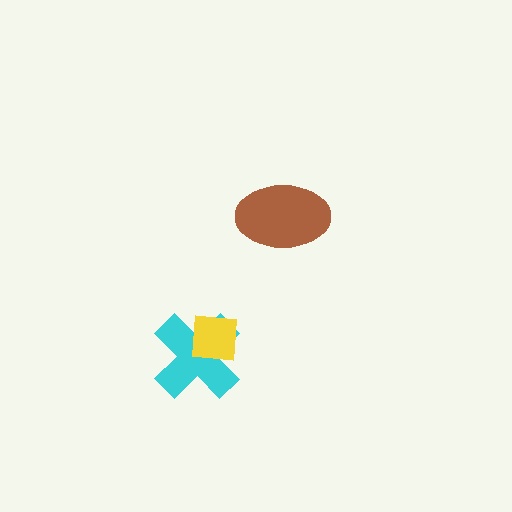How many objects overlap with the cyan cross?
1 object overlaps with the cyan cross.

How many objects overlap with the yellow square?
1 object overlaps with the yellow square.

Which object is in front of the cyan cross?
The yellow square is in front of the cyan cross.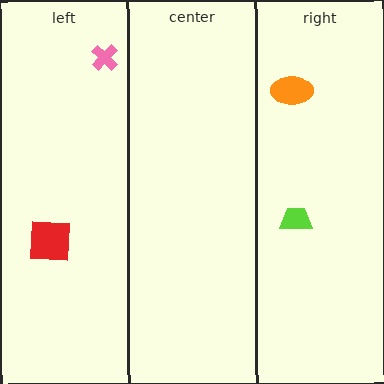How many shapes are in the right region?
2.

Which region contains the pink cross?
The left region.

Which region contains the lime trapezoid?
The right region.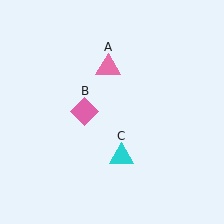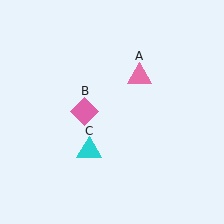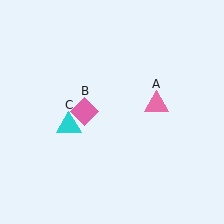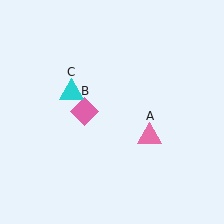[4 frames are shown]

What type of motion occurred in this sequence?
The pink triangle (object A), cyan triangle (object C) rotated clockwise around the center of the scene.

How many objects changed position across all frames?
2 objects changed position: pink triangle (object A), cyan triangle (object C).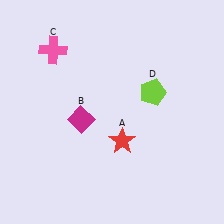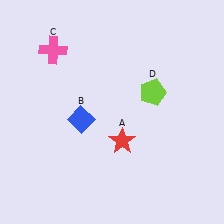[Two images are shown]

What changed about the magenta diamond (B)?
In Image 1, B is magenta. In Image 2, it changed to blue.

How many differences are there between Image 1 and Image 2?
There is 1 difference between the two images.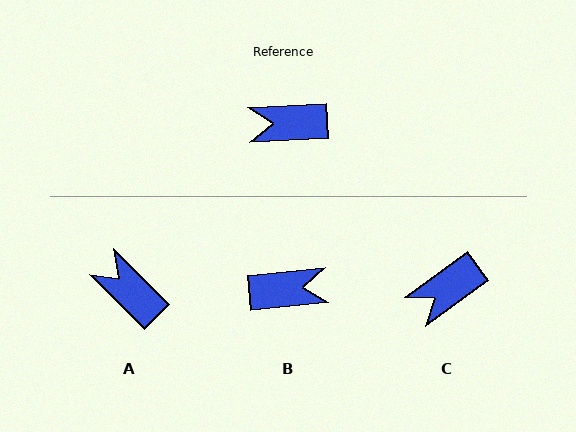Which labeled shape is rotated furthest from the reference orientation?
B, about 177 degrees away.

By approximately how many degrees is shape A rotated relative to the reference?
Approximately 48 degrees clockwise.